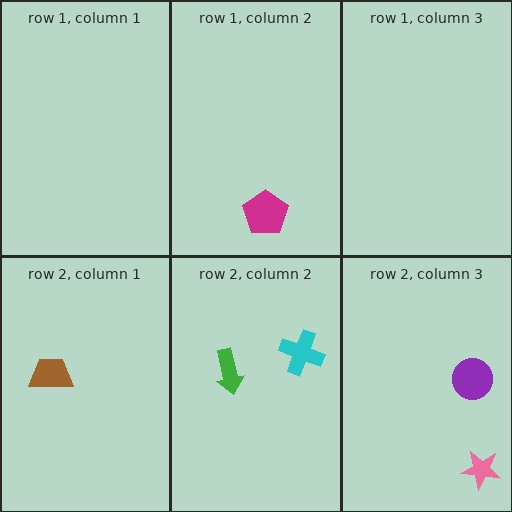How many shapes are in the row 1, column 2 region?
1.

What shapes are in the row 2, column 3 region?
The pink star, the purple circle.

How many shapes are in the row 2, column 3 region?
2.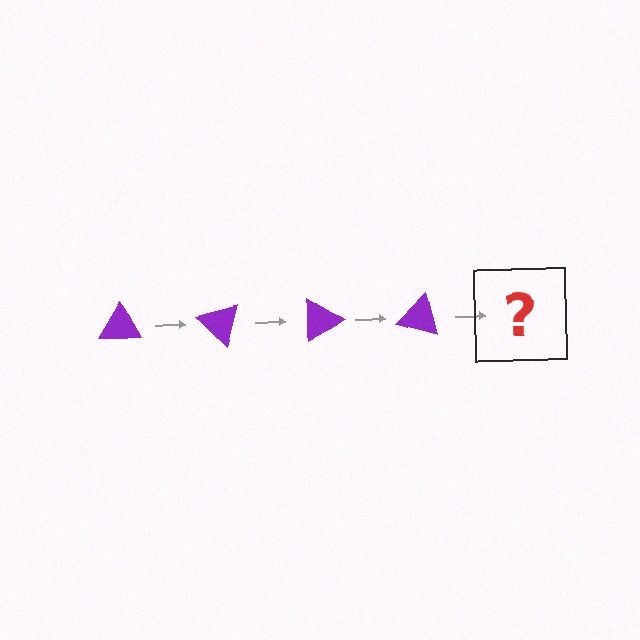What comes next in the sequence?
The next element should be a purple triangle rotated 180 degrees.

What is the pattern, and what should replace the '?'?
The pattern is that the triangle rotates 45 degrees each step. The '?' should be a purple triangle rotated 180 degrees.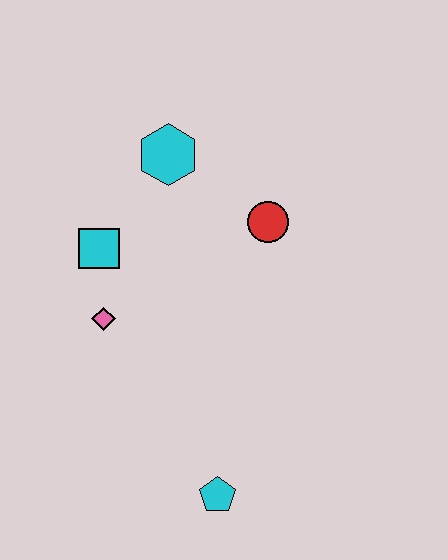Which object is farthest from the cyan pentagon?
The cyan hexagon is farthest from the cyan pentagon.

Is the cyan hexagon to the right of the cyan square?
Yes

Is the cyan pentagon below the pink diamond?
Yes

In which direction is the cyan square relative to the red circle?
The cyan square is to the left of the red circle.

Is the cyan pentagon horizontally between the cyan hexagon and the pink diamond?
No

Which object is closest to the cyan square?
The pink diamond is closest to the cyan square.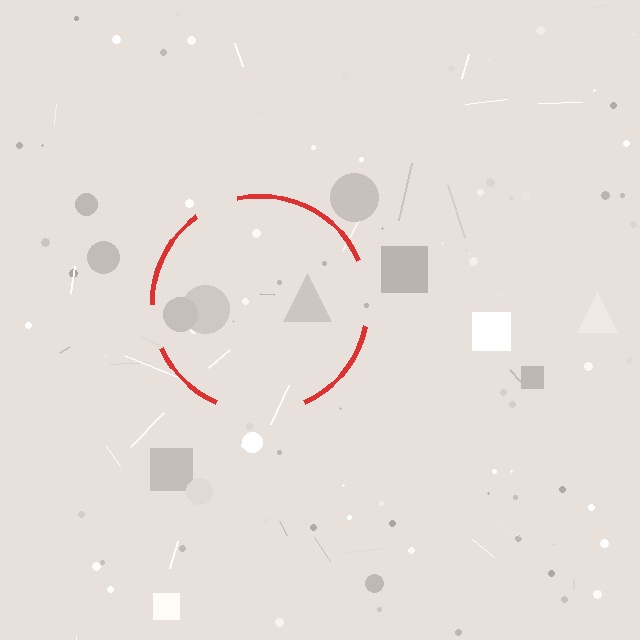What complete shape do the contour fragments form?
The contour fragments form a circle.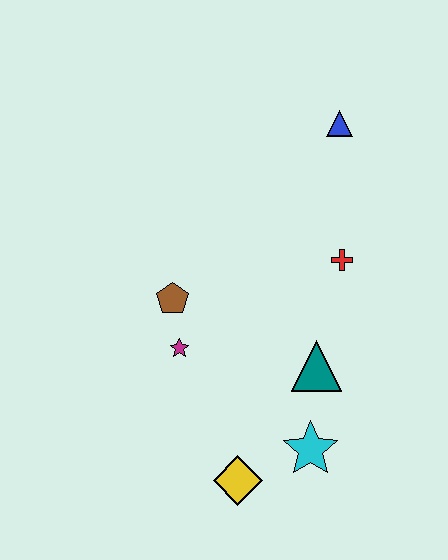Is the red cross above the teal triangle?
Yes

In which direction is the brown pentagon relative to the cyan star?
The brown pentagon is above the cyan star.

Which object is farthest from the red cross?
The yellow diamond is farthest from the red cross.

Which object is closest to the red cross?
The teal triangle is closest to the red cross.